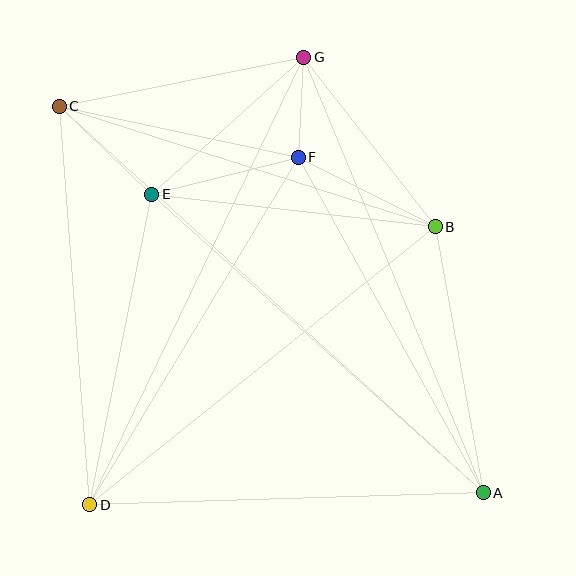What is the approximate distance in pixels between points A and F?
The distance between A and F is approximately 383 pixels.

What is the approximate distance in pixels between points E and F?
The distance between E and F is approximately 151 pixels.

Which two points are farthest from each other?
Points A and C are farthest from each other.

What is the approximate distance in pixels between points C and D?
The distance between C and D is approximately 400 pixels.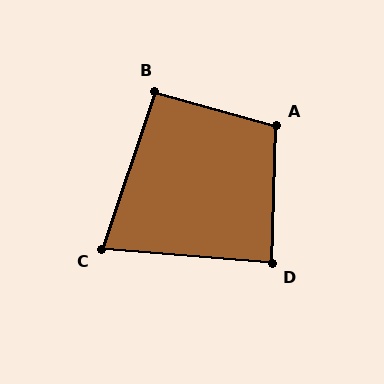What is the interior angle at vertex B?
Approximately 93 degrees (approximately right).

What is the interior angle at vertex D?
Approximately 87 degrees (approximately right).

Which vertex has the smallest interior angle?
C, at approximately 76 degrees.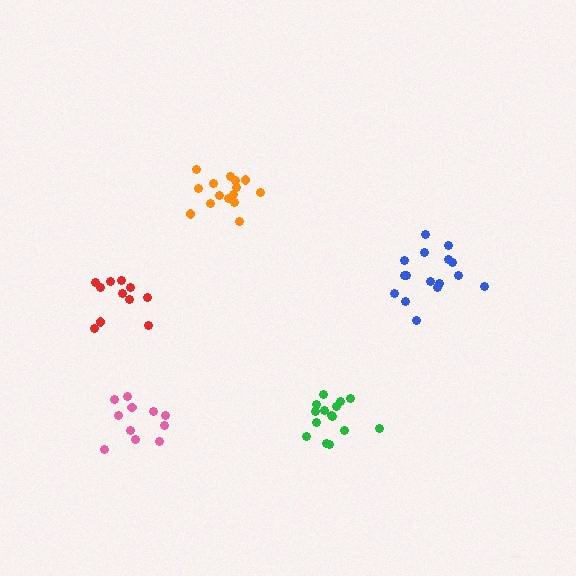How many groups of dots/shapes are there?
There are 5 groups.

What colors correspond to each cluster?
The clusters are colored: orange, green, blue, pink, red.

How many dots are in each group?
Group 1: 15 dots, Group 2: 15 dots, Group 3: 16 dots, Group 4: 11 dots, Group 5: 11 dots (68 total).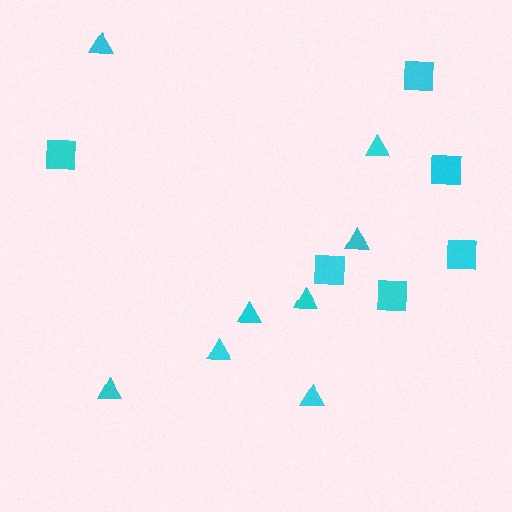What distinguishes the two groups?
There are 2 groups: one group of squares (6) and one group of triangles (8).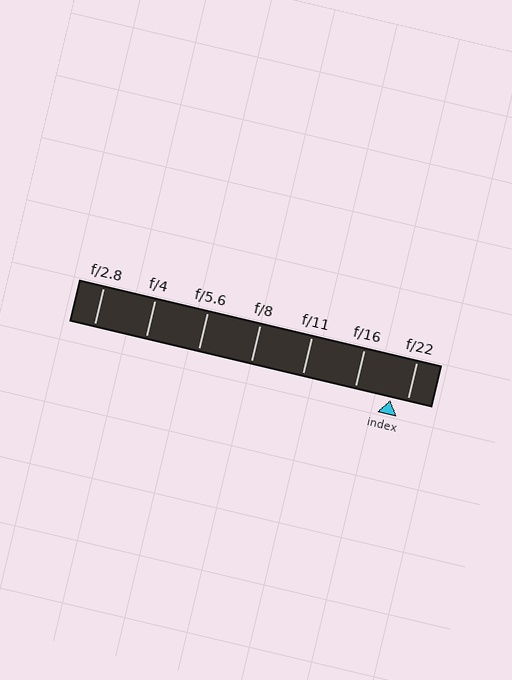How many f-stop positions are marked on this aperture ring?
There are 7 f-stop positions marked.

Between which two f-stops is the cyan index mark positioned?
The index mark is between f/16 and f/22.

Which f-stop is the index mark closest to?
The index mark is closest to f/22.